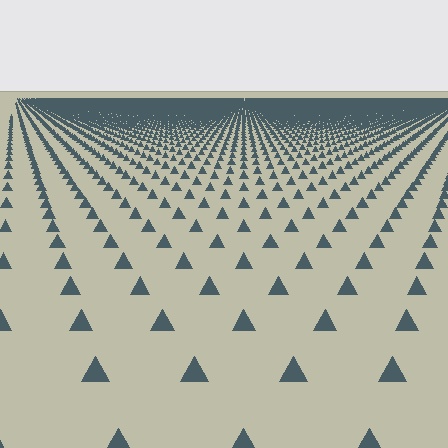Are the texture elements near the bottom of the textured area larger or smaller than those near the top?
Larger. Near the bottom, elements are closer to the viewer and appear at a bigger on-screen size.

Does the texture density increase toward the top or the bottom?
Density increases toward the top.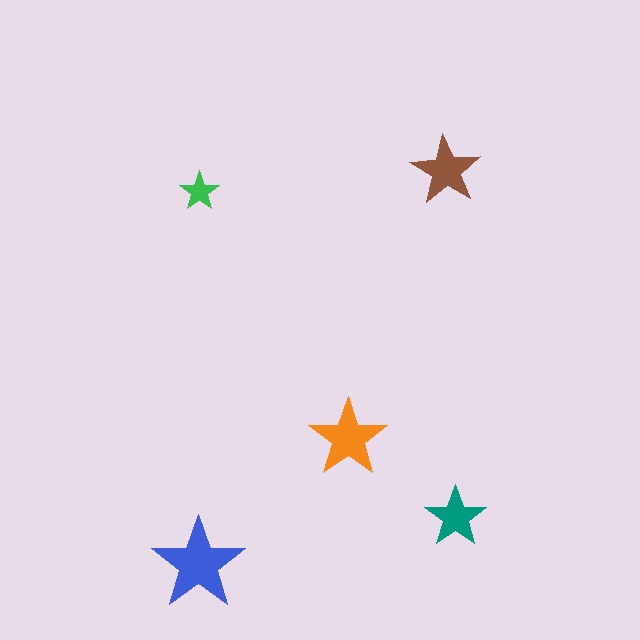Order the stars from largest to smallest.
the blue one, the orange one, the brown one, the teal one, the green one.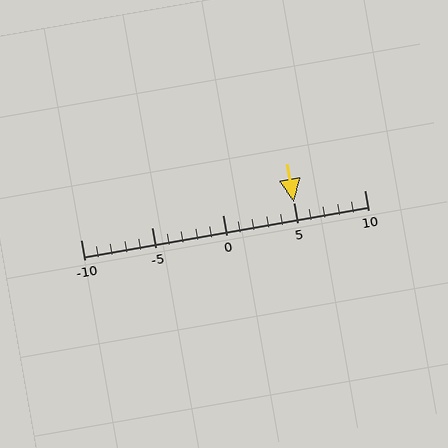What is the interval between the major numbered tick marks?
The major tick marks are spaced 5 units apart.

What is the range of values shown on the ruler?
The ruler shows values from -10 to 10.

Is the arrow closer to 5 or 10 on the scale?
The arrow is closer to 5.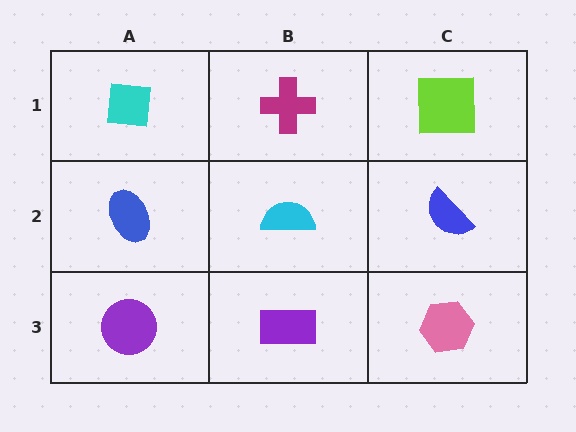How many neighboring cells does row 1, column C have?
2.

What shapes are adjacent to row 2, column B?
A magenta cross (row 1, column B), a purple rectangle (row 3, column B), a blue ellipse (row 2, column A), a blue semicircle (row 2, column C).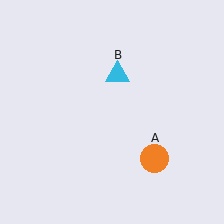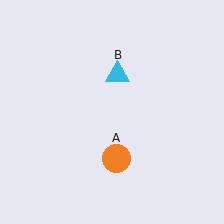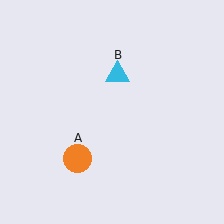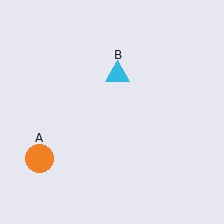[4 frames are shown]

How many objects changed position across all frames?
1 object changed position: orange circle (object A).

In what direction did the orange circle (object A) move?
The orange circle (object A) moved left.